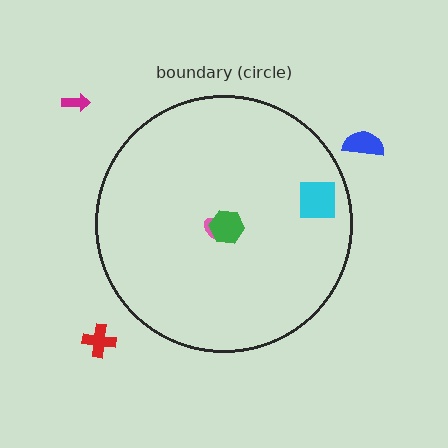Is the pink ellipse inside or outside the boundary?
Inside.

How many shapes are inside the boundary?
3 inside, 3 outside.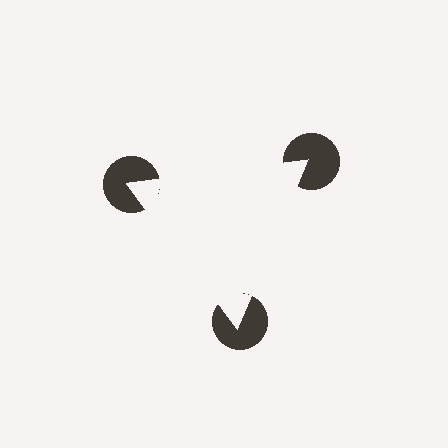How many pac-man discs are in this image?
There are 3 — one at each vertex of the illusory triangle.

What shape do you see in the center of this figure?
An illusory triangle — its edges are inferred from the aligned wedge cuts in the pac-man discs, not physically drawn.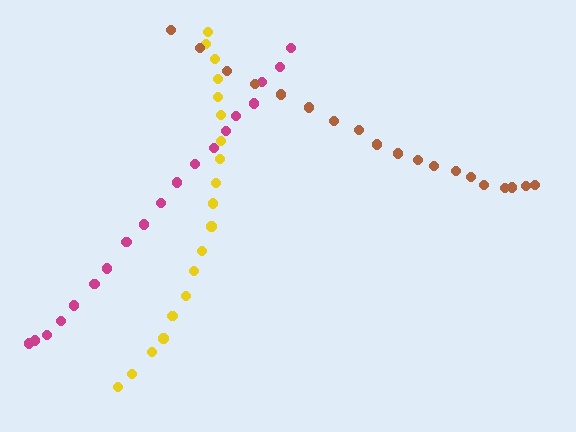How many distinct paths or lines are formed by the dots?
There are 3 distinct paths.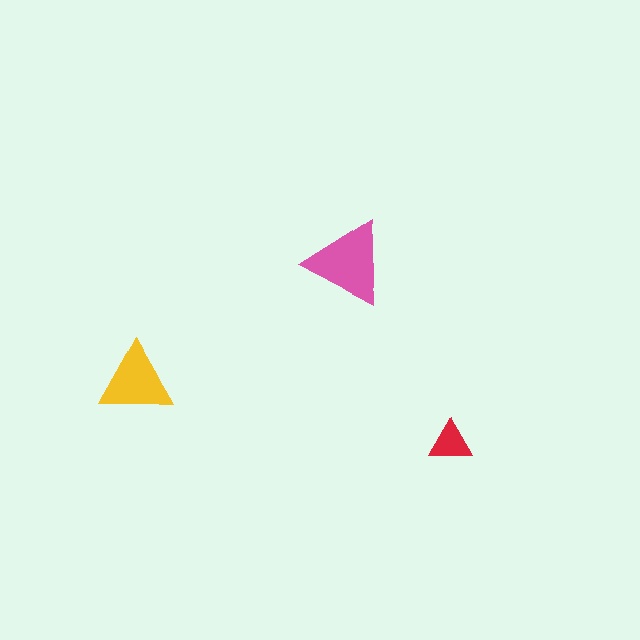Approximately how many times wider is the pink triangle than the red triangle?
About 2 times wider.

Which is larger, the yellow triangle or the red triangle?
The yellow one.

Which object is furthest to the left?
The yellow triangle is leftmost.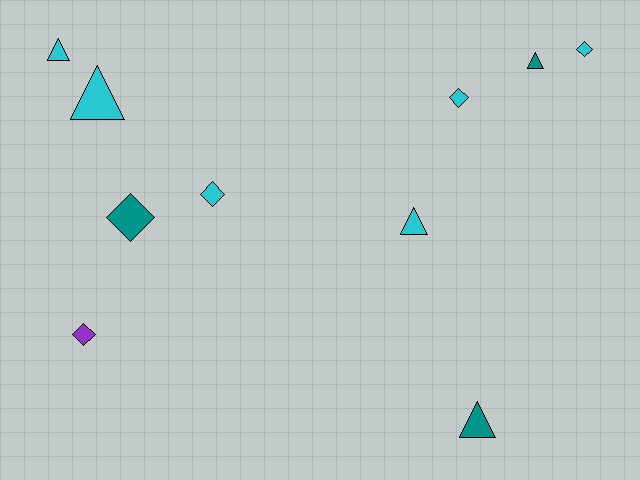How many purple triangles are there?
There are no purple triangles.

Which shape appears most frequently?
Triangle, with 5 objects.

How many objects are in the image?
There are 10 objects.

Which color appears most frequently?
Cyan, with 6 objects.